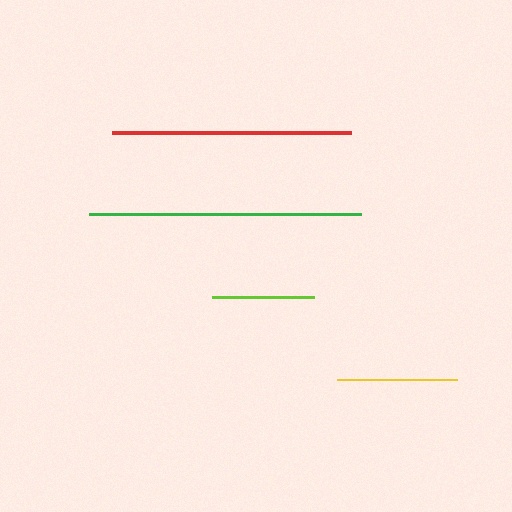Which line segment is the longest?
The green line is the longest at approximately 272 pixels.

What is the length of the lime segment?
The lime segment is approximately 101 pixels long.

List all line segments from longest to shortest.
From longest to shortest: green, red, yellow, lime.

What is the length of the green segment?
The green segment is approximately 272 pixels long.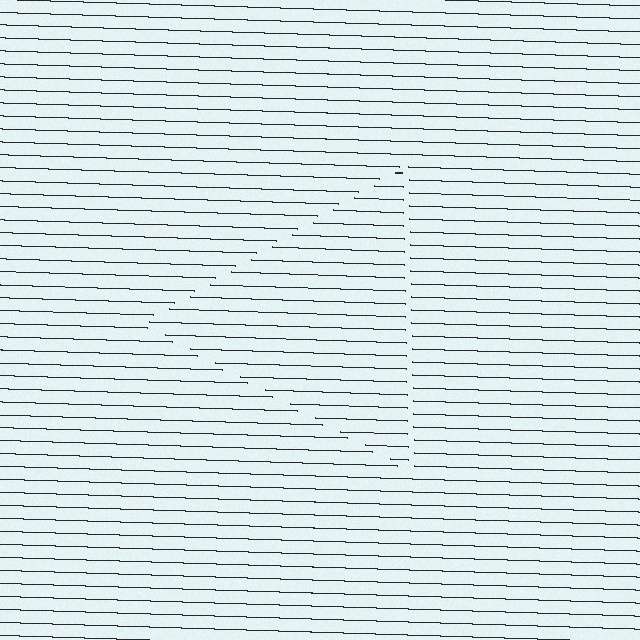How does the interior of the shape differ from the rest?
The interior of the shape contains the same grating, shifted by half a period — the contour is defined by the phase discontinuity where line-ends from the inner and outer gratings abut.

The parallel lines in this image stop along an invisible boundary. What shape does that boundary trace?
An illusory triangle. The interior of the shape contains the same grating, shifted by half a period — the contour is defined by the phase discontinuity where line-ends from the inner and outer gratings abut.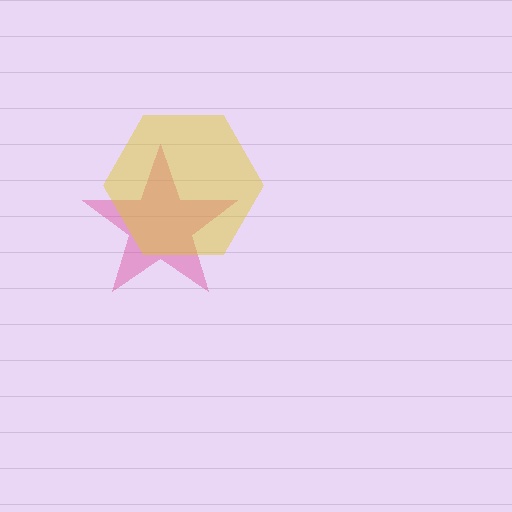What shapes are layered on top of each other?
The layered shapes are: a magenta star, a yellow hexagon.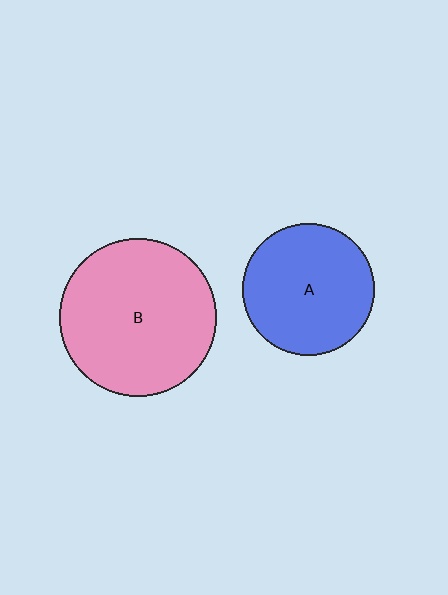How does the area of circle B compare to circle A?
Approximately 1.4 times.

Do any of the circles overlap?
No, none of the circles overlap.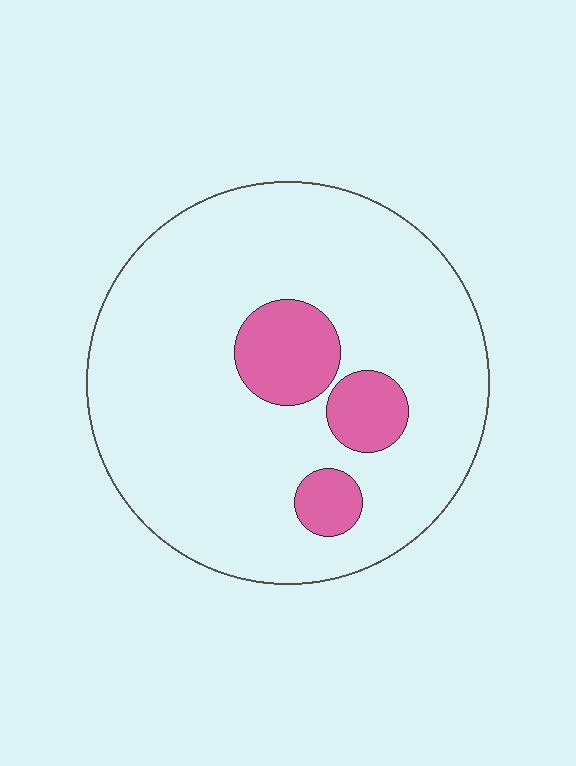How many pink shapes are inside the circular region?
3.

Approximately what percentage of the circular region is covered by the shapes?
Approximately 15%.